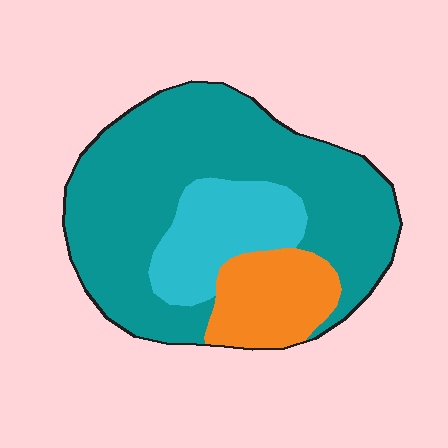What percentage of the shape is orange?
Orange covers 16% of the shape.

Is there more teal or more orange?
Teal.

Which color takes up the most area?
Teal, at roughly 65%.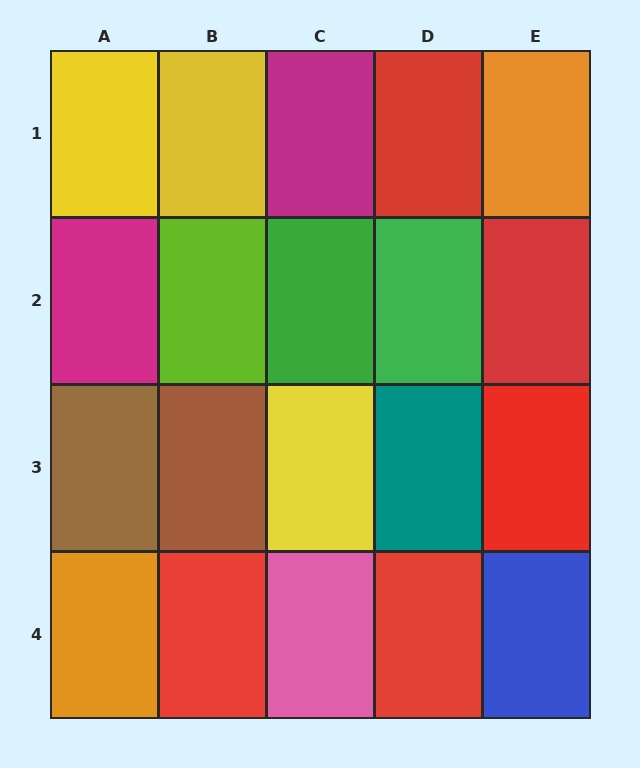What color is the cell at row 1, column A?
Yellow.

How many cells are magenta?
2 cells are magenta.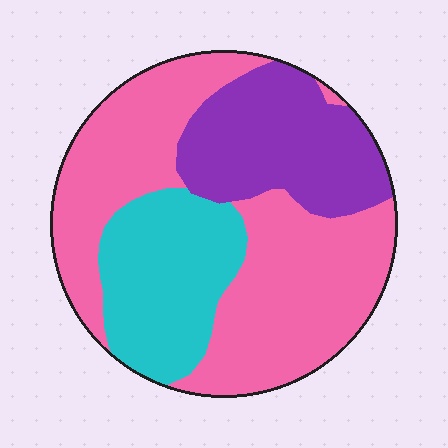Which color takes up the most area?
Pink, at roughly 55%.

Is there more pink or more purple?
Pink.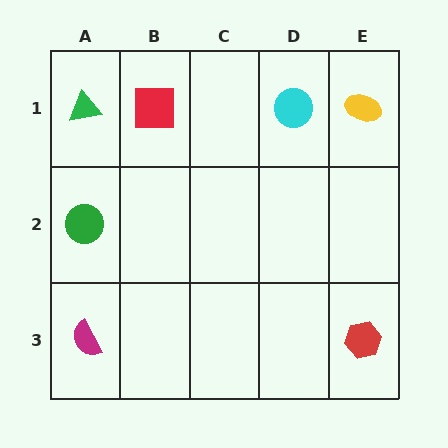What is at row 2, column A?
A green circle.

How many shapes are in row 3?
2 shapes.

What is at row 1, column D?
A cyan circle.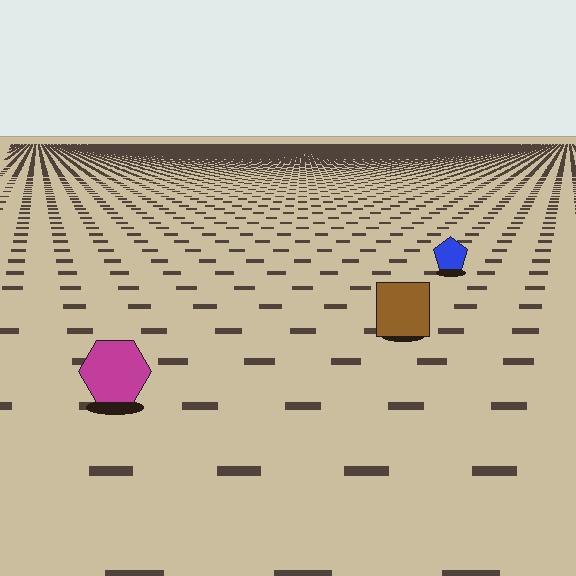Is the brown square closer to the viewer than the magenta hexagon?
No. The magenta hexagon is closer — you can tell from the texture gradient: the ground texture is coarser near it.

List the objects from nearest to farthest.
From nearest to farthest: the magenta hexagon, the brown square, the blue pentagon.